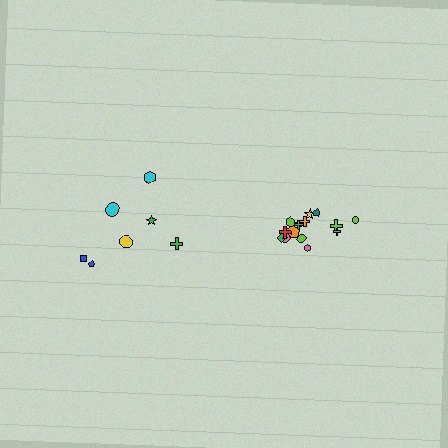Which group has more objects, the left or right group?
The right group.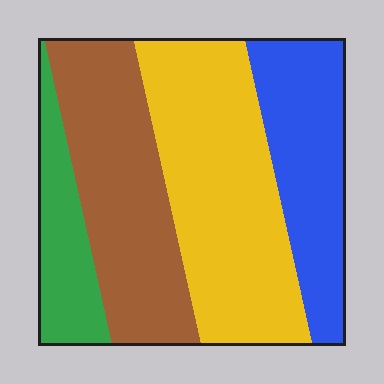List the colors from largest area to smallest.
From largest to smallest: yellow, brown, blue, green.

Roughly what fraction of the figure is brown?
Brown covers around 30% of the figure.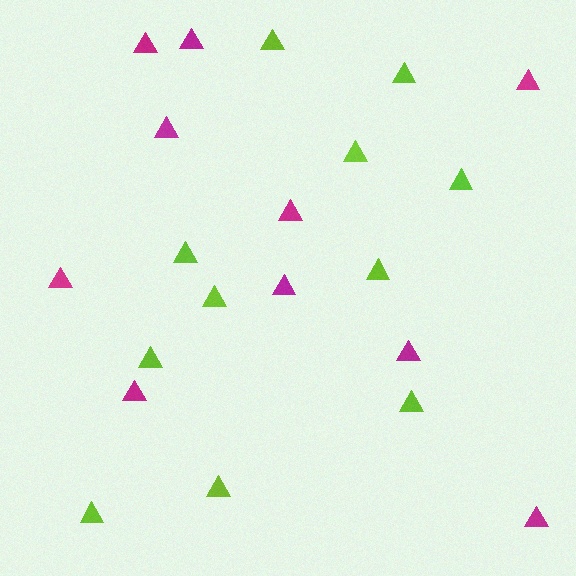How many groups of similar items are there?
There are 2 groups: one group of magenta triangles (10) and one group of lime triangles (11).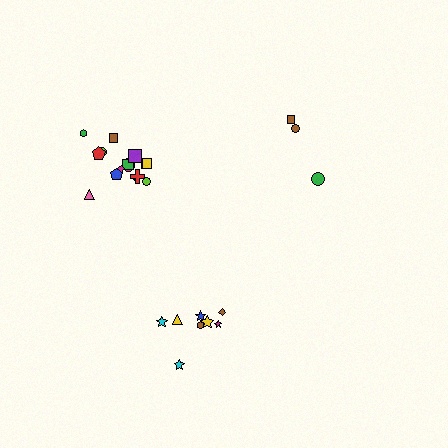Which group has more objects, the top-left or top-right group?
The top-left group.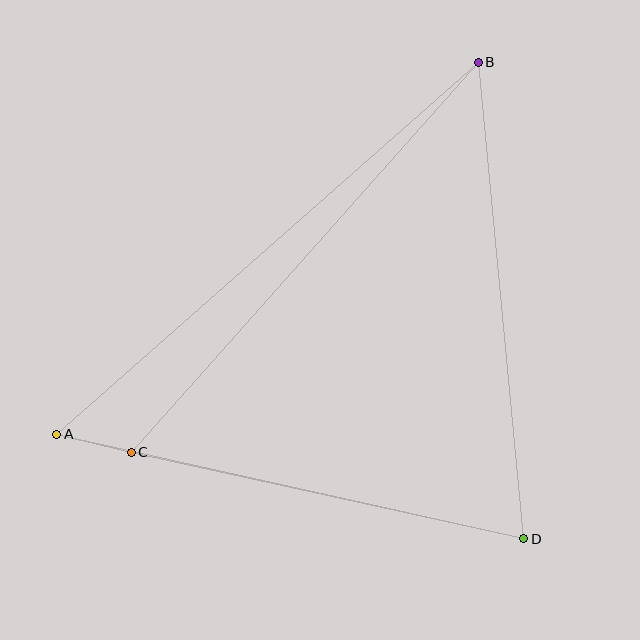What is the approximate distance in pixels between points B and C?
The distance between B and C is approximately 522 pixels.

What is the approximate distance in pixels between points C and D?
The distance between C and D is approximately 402 pixels.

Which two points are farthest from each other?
Points A and B are farthest from each other.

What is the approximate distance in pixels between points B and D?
The distance between B and D is approximately 479 pixels.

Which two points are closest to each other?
Points A and C are closest to each other.